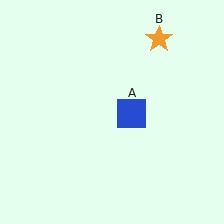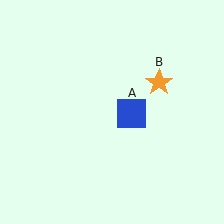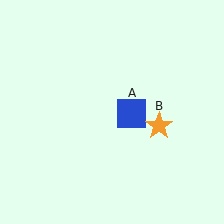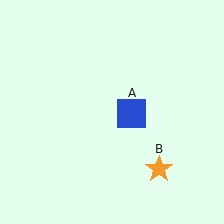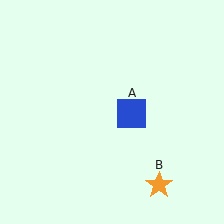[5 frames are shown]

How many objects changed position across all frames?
1 object changed position: orange star (object B).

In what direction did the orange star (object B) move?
The orange star (object B) moved down.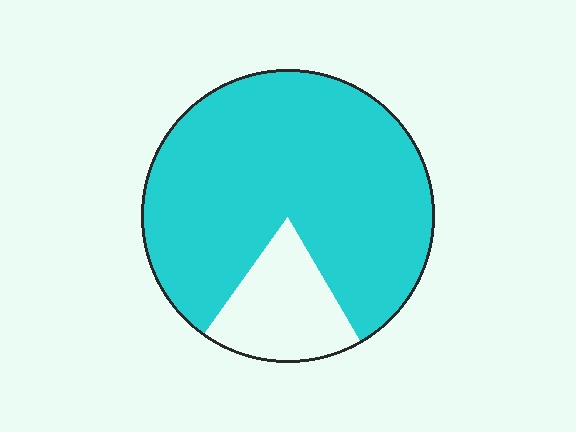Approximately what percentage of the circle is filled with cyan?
Approximately 80%.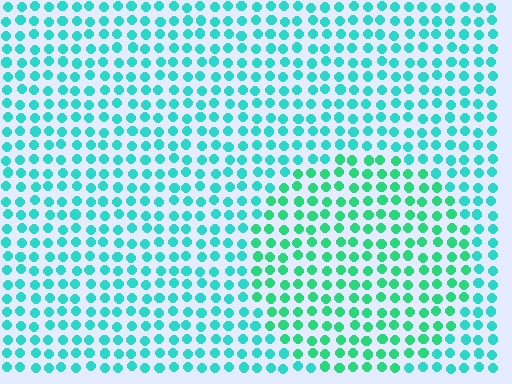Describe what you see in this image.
The image is filled with small cyan elements in a uniform arrangement. A circle-shaped region is visible where the elements are tinted to a slightly different hue, forming a subtle color boundary.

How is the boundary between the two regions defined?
The boundary is defined purely by a slight shift in hue (about 27 degrees). Spacing, size, and orientation are identical on both sides.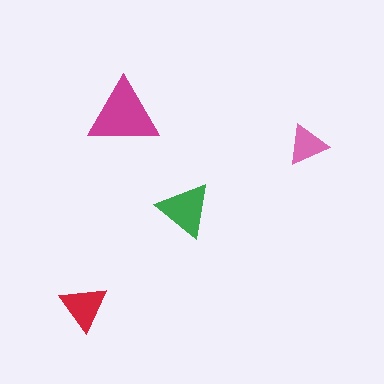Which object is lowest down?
The red triangle is bottommost.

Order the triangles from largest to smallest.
the magenta one, the green one, the red one, the pink one.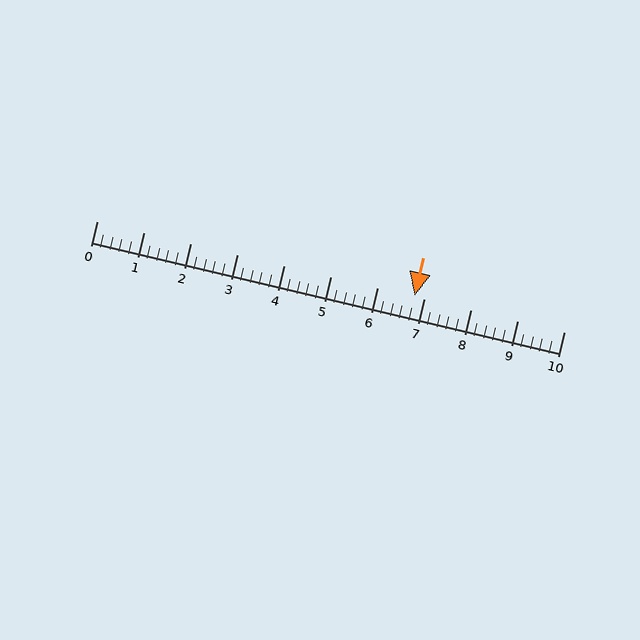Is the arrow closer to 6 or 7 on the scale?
The arrow is closer to 7.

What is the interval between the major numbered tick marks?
The major tick marks are spaced 1 units apart.